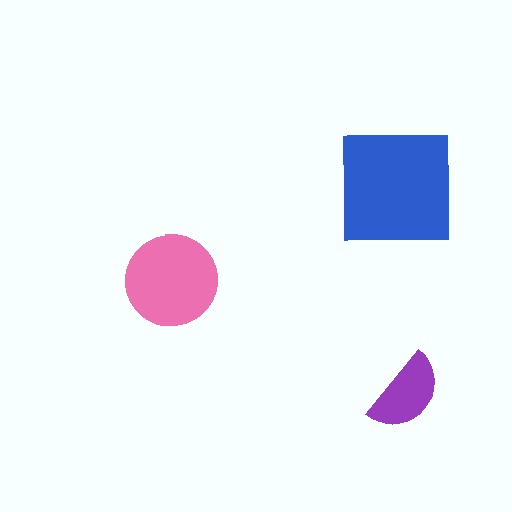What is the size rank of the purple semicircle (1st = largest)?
3rd.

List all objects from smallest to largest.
The purple semicircle, the pink circle, the blue square.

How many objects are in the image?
There are 3 objects in the image.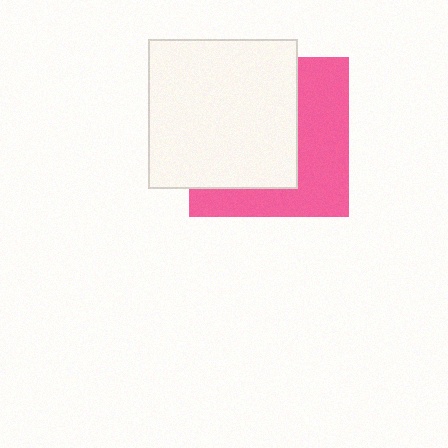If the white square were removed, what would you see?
You would see the complete pink square.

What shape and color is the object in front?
The object in front is a white square.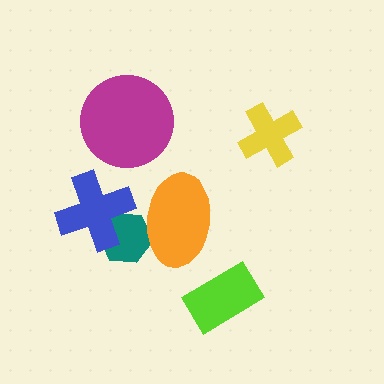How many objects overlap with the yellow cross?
0 objects overlap with the yellow cross.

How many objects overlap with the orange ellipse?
1 object overlaps with the orange ellipse.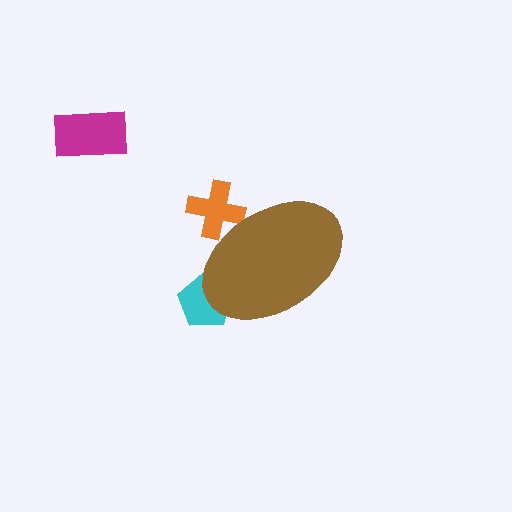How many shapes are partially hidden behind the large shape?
2 shapes are partially hidden.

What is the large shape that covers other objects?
A brown ellipse.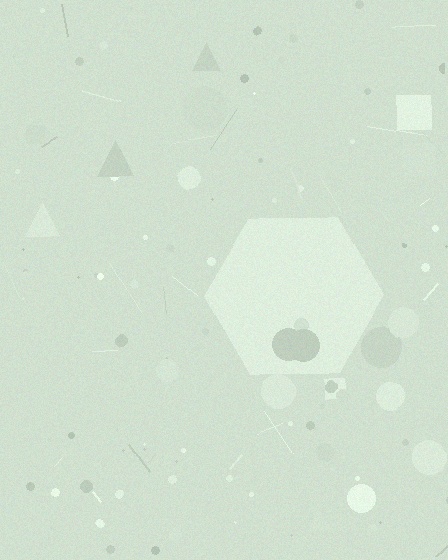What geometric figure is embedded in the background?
A hexagon is embedded in the background.